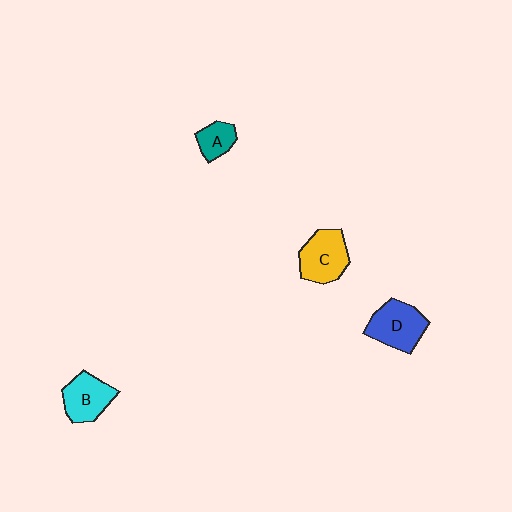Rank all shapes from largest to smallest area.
From largest to smallest: C (yellow), D (blue), B (cyan), A (teal).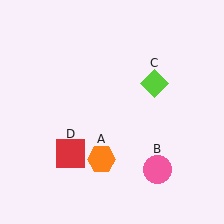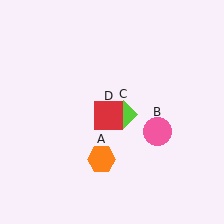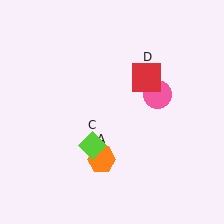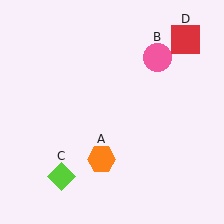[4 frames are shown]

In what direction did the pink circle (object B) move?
The pink circle (object B) moved up.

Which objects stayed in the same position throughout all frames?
Orange hexagon (object A) remained stationary.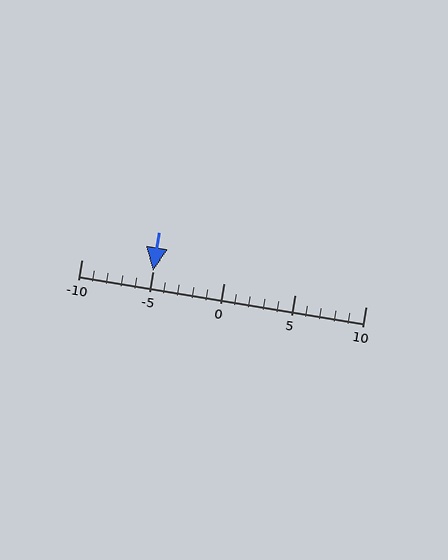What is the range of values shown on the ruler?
The ruler shows values from -10 to 10.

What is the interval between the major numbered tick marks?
The major tick marks are spaced 5 units apart.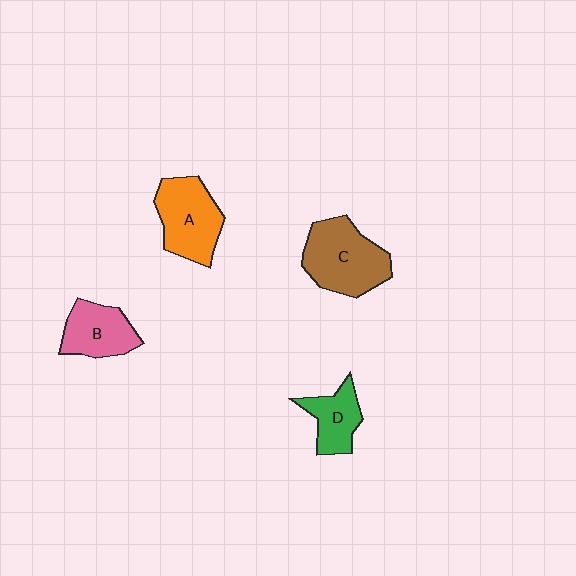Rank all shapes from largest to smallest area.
From largest to smallest: C (brown), A (orange), B (pink), D (green).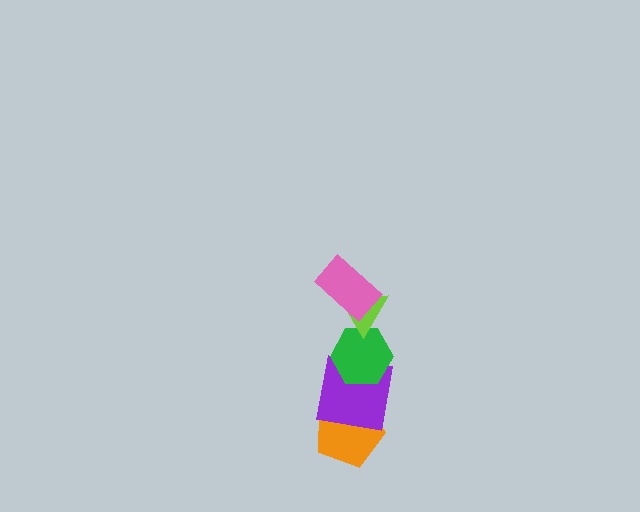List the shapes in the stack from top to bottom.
From top to bottom: the pink rectangle, the lime triangle, the green hexagon, the purple square, the orange pentagon.